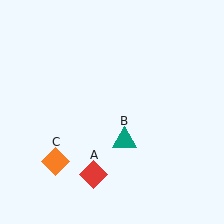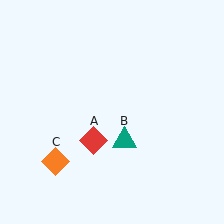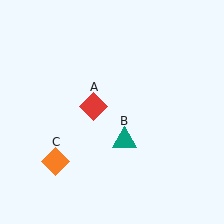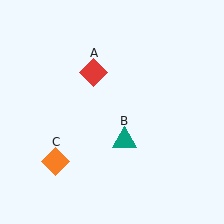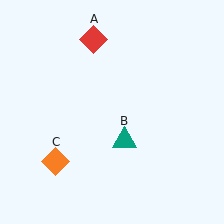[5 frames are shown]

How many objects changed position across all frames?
1 object changed position: red diamond (object A).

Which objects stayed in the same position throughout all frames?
Teal triangle (object B) and orange diamond (object C) remained stationary.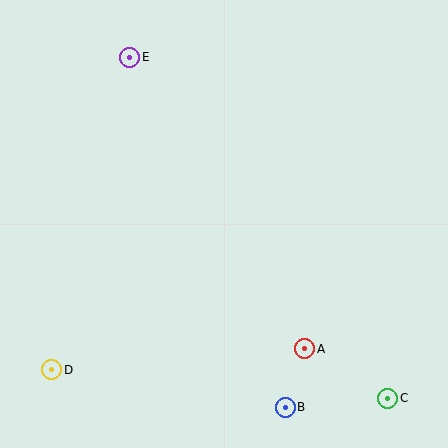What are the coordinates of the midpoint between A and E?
The midpoint between A and E is at (217, 203).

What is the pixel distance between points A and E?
The distance between A and E is 340 pixels.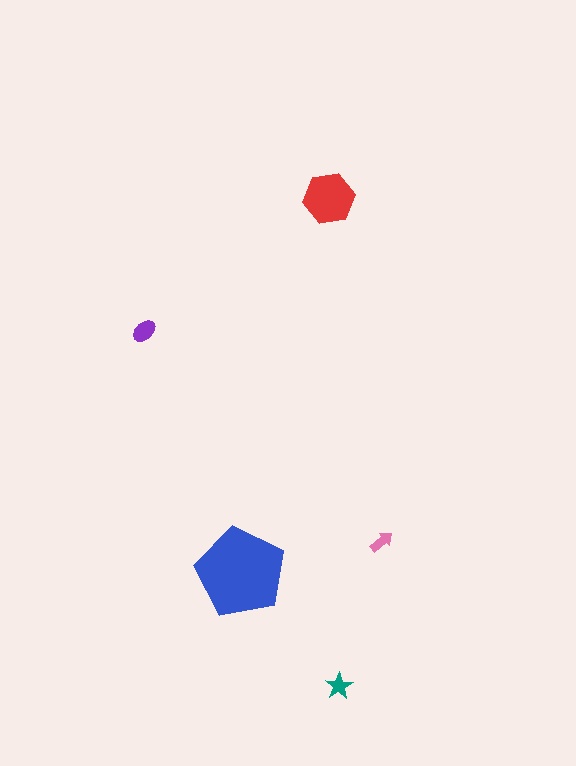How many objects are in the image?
There are 5 objects in the image.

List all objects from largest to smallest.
The blue pentagon, the red hexagon, the purple ellipse, the teal star, the pink arrow.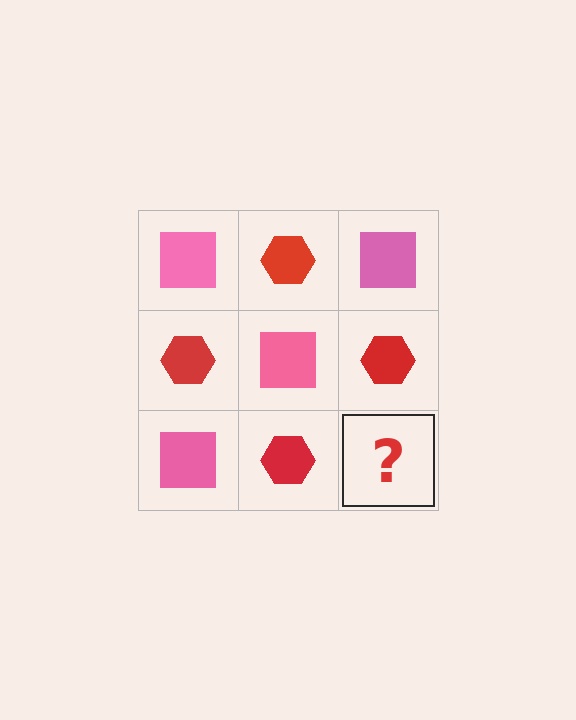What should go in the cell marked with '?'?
The missing cell should contain a pink square.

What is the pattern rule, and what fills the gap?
The rule is that it alternates pink square and red hexagon in a checkerboard pattern. The gap should be filled with a pink square.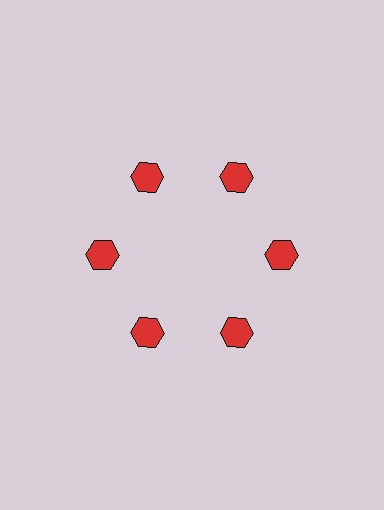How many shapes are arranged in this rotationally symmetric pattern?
There are 6 shapes, arranged in 6 groups of 1.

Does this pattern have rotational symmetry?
Yes, this pattern has 6-fold rotational symmetry. It looks the same after rotating 60 degrees around the center.